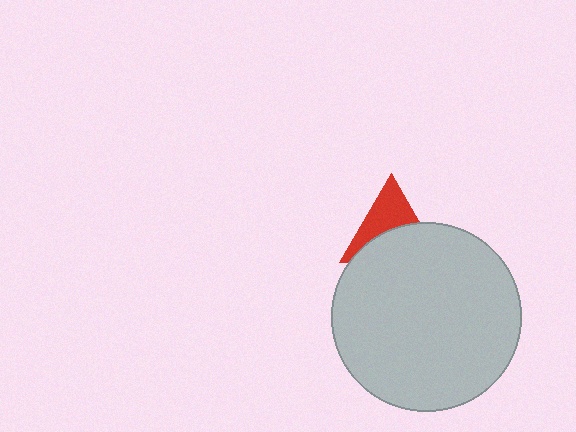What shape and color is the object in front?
The object in front is a light gray circle.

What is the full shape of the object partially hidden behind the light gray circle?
The partially hidden object is a red triangle.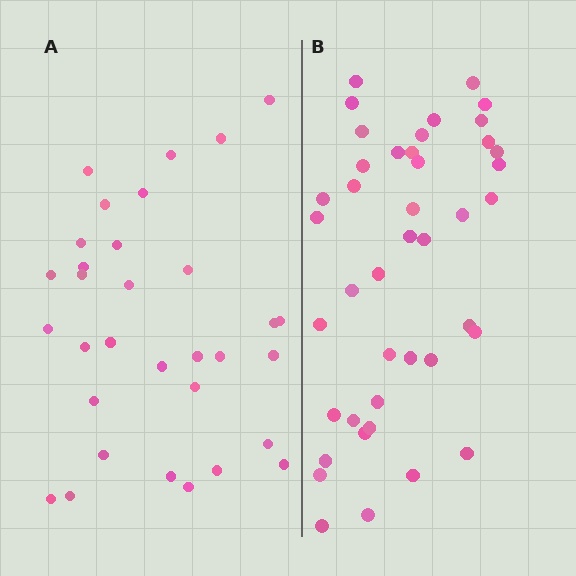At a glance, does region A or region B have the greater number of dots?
Region B (the right region) has more dots.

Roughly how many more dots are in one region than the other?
Region B has roughly 10 or so more dots than region A.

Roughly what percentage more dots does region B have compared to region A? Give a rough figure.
About 30% more.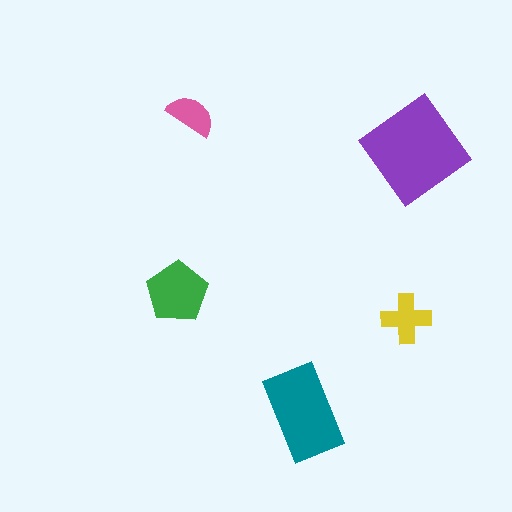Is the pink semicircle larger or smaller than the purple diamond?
Smaller.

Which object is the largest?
The purple diamond.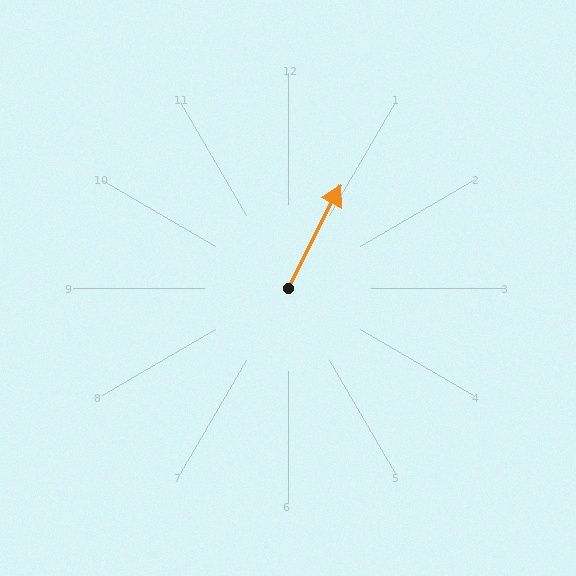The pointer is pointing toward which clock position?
Roughly 1 o'clock.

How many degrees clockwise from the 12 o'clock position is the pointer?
Approximately 27 degrees.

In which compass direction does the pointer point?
Northeast.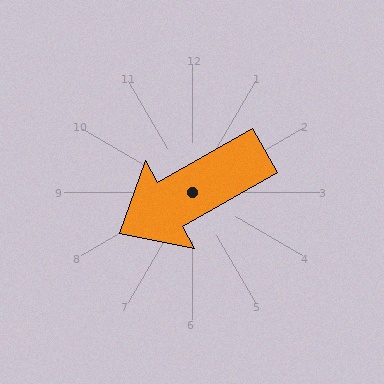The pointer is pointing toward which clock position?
Roughly 8 o'clock.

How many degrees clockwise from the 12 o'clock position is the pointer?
Approximately 241 degrees.